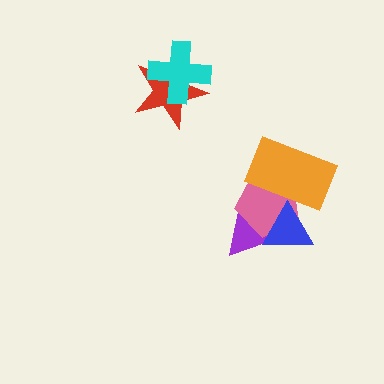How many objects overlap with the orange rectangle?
3 objects overlap with the orange rectangle.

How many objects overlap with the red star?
1 object overlaps with the red star.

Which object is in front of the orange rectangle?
The blue triangle is in front of the orange rectangle.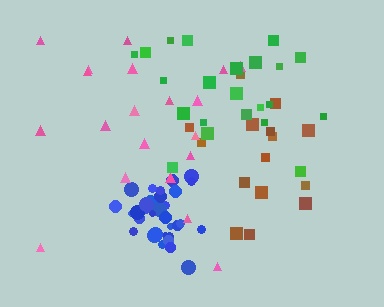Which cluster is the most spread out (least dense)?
Pink.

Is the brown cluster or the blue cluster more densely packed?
Blue.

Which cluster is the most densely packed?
Blue.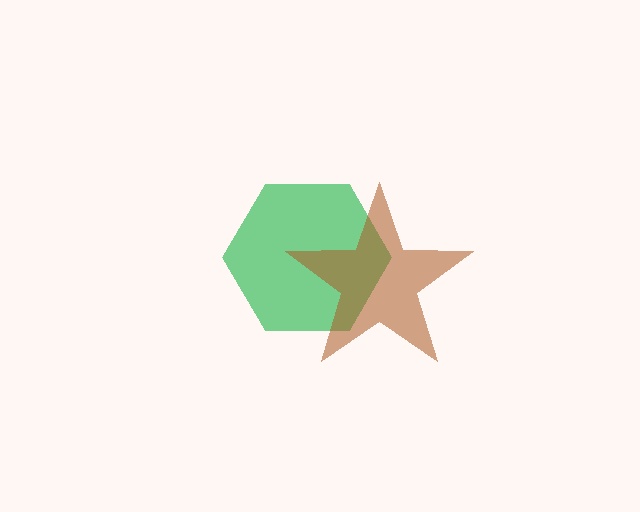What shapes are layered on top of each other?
The layered shapes are: a green hexagon, a brown star.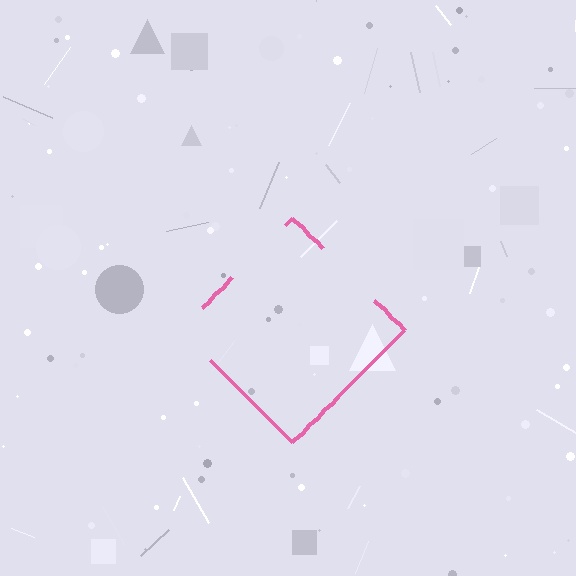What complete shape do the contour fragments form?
The contour fragments form a diamond.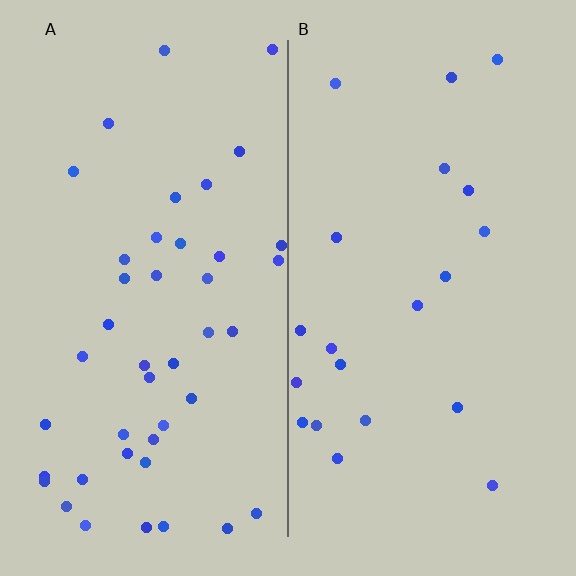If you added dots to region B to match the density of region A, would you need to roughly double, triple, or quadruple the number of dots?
Approximately double.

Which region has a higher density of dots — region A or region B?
A (the left).